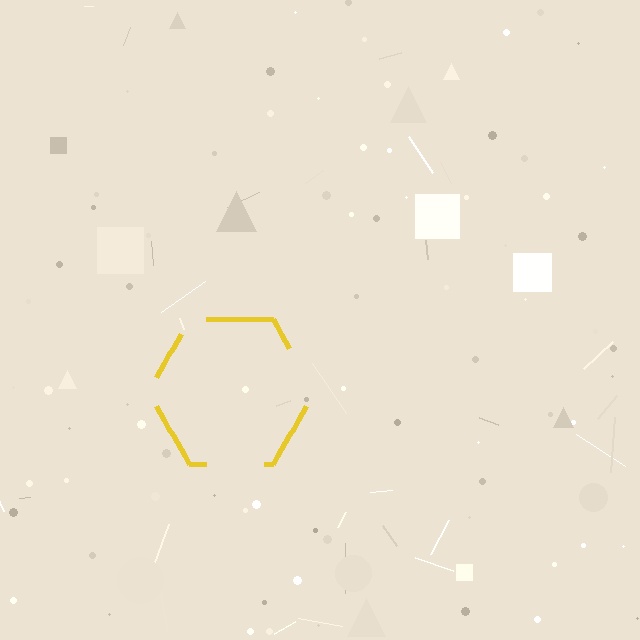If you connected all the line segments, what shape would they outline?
They would outline a hexagon.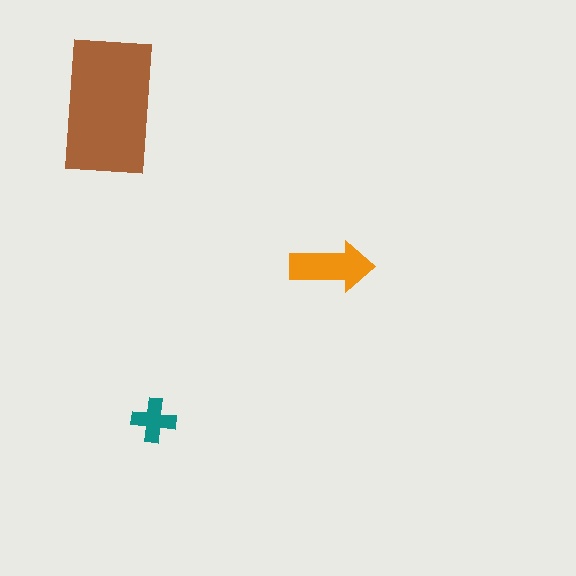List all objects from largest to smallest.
The brown rectangle, the orange arrow, the teal cross.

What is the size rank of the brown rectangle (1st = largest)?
1st.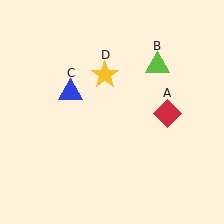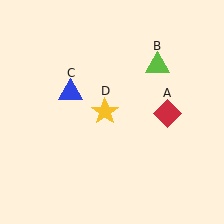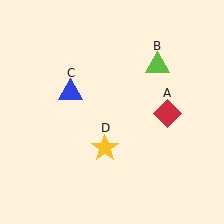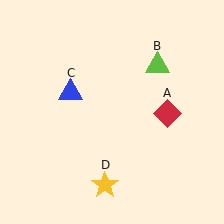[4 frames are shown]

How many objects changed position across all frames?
1 object changed position: yellow star (object D).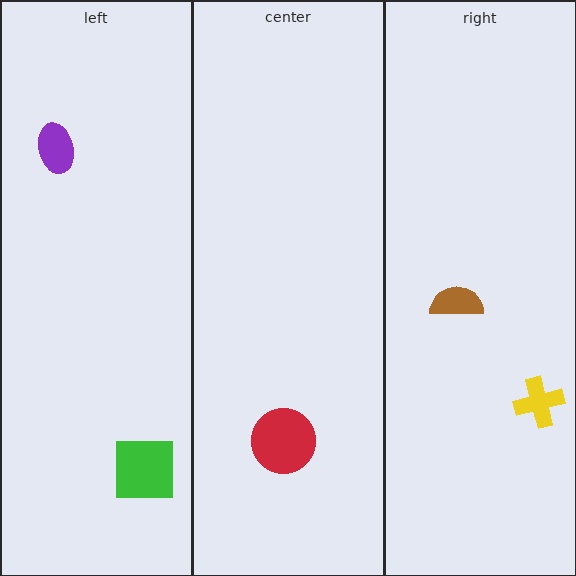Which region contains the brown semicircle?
The right region.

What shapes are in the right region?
The brown semicircle, the yellow cross.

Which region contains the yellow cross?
The right region.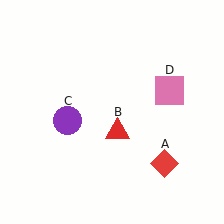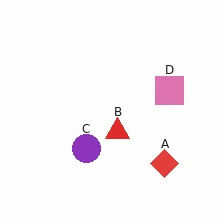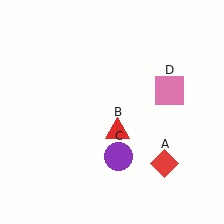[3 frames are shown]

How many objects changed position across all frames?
1 object changed position: purple circle (object C).